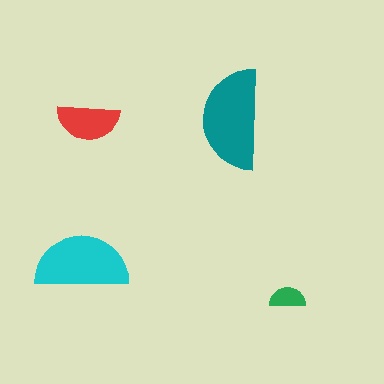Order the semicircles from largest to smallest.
the teal one, the cyan one, the red one, the green one.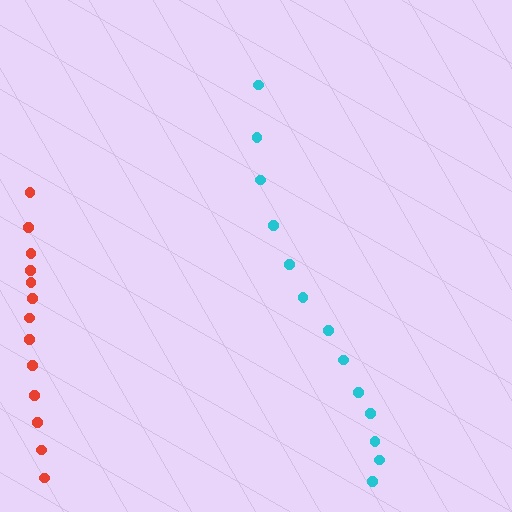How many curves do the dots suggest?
There are 2 distinct paths.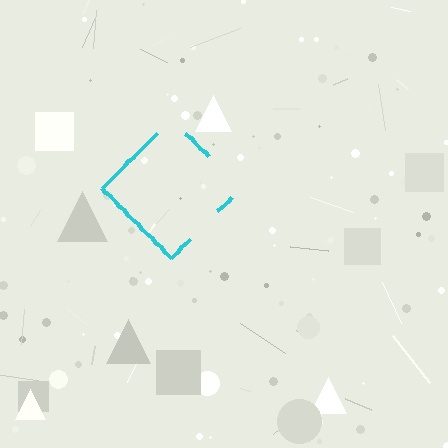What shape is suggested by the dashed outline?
The dashed outline suggests a diamond.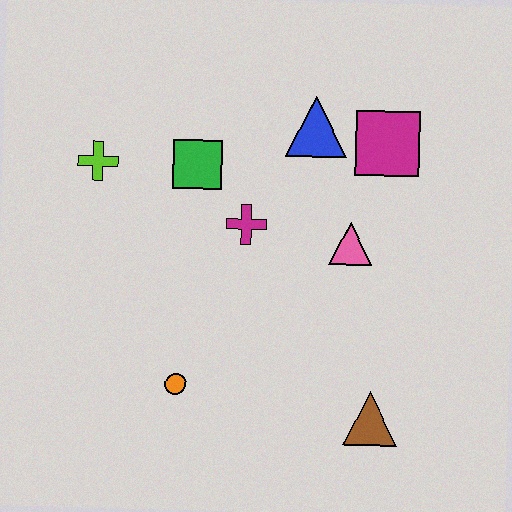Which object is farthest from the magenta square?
The orange circle is farthest from the magenta square.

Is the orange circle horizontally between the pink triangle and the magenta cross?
No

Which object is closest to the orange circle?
The magenta cross is closest to the orange circle.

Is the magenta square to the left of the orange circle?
No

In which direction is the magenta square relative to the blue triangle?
The magenta square is to the right of the blue triangle.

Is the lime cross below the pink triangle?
No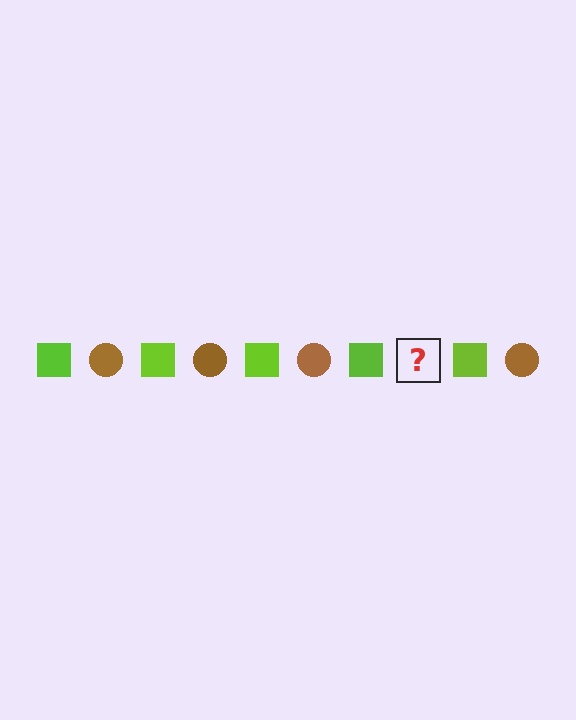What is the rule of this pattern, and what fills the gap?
The rule is that the pattern alternates between lime square and brown circle. The gap should be filled with a brown circle.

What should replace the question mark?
The question mark should be replaced with a brown circle.